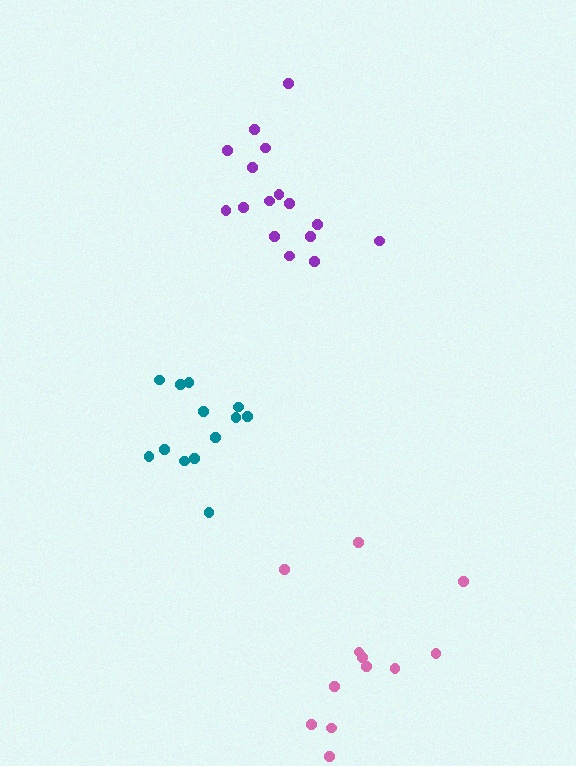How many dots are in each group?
Group 1: 16 dots, Group 2: 12 dots, Group 3: 13 dots (41 total).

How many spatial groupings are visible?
There are 3 spatial groupings.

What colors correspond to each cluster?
The clusters are colored: purple, pink, teal.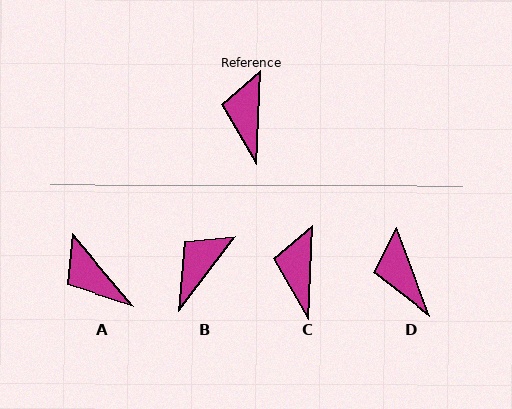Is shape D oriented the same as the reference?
No, it is off by about 22 degrees.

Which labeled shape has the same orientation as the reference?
C.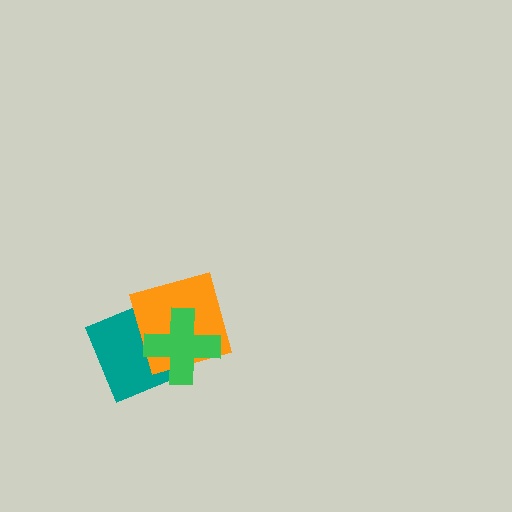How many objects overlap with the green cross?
2 objects overlap with the green cross.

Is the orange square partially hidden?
Yes, it is partially covered by another shape.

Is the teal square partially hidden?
Yes, it is partially covered by another shape.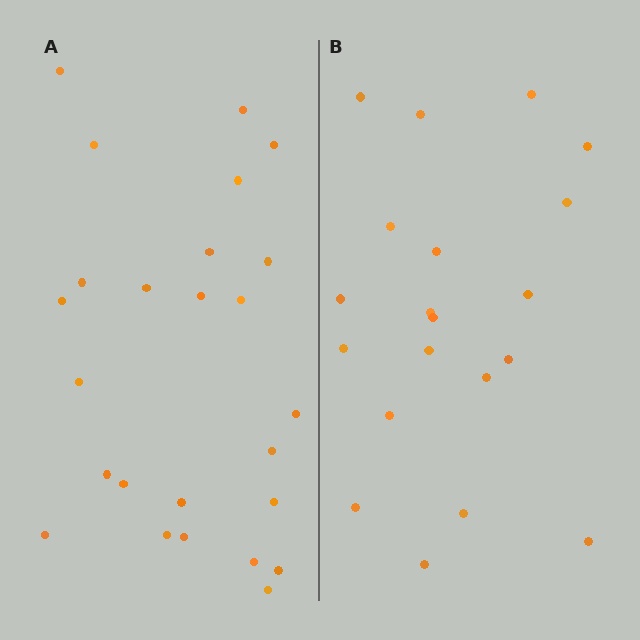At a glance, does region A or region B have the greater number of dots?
Region A (the left region) has more dots.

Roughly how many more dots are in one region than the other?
Region A has about 5 more dots than region B.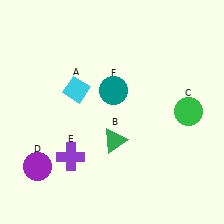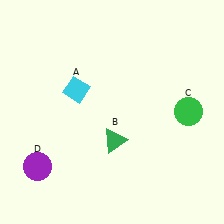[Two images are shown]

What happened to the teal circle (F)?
The teal circle (F) was removed in Image 2. It was in the top-right area of Image 1.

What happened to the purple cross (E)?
The purple cross (E) was removed in Image 2. It was in the bottom-left area of Image 1.